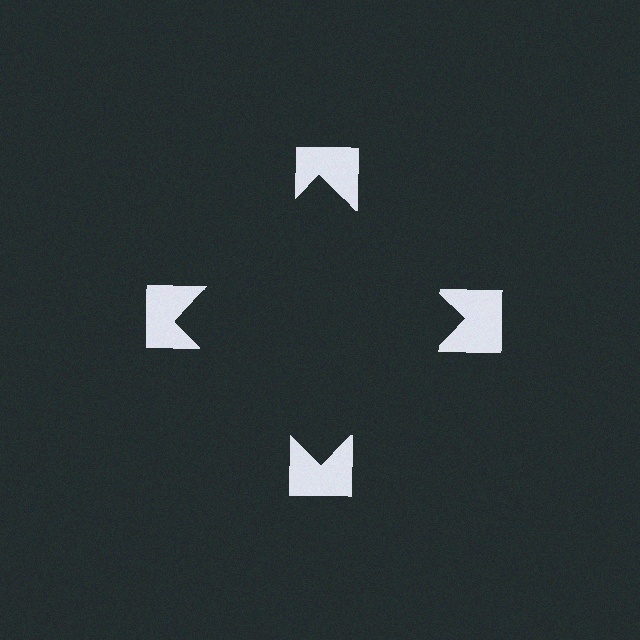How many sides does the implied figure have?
4 sides.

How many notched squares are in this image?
There are 4 — one at each vertex of the illusory square.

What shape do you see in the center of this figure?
An illusory square — its edges are inferred from the aligned wedge cuts in the notched squares, not physically drawn.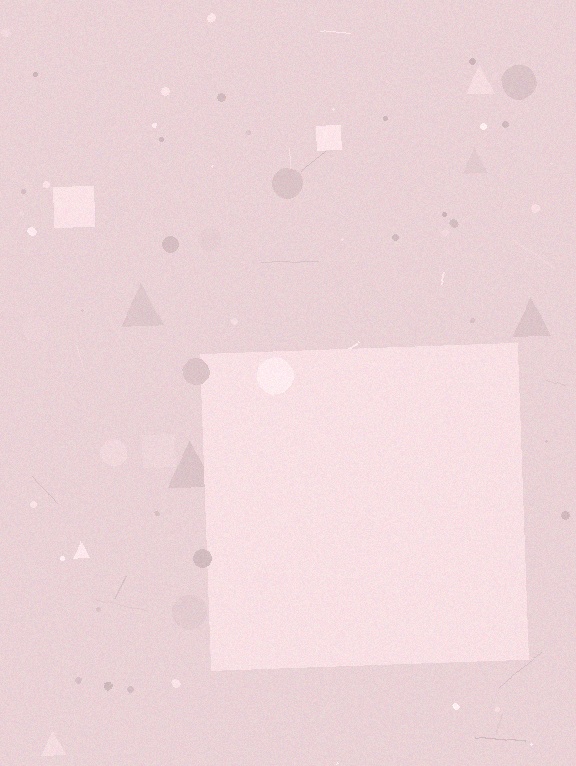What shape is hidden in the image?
A square is hidden in the image.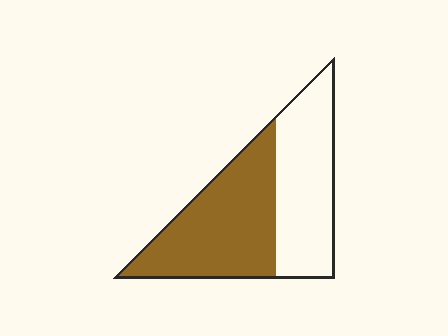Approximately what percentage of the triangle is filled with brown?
Approximately 55%.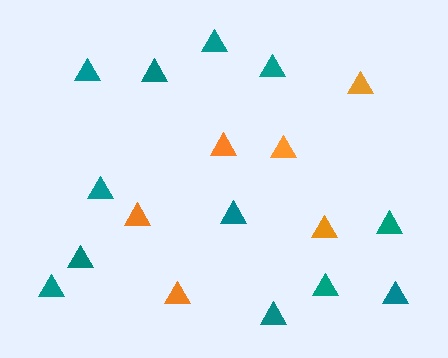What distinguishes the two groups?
There are 2 groups: one group of orange triangles (6) and one group of teal triangles (12).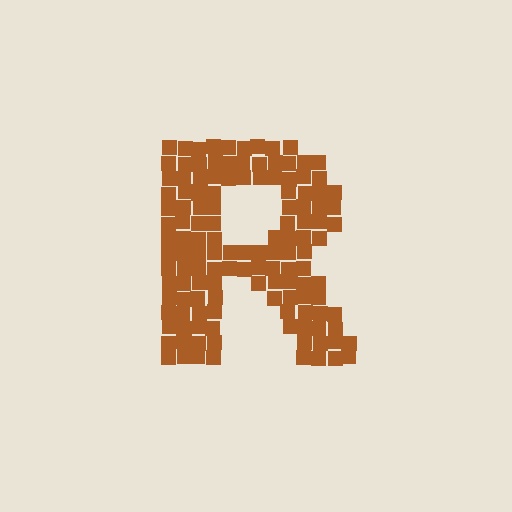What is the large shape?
The large shape is the letter R.